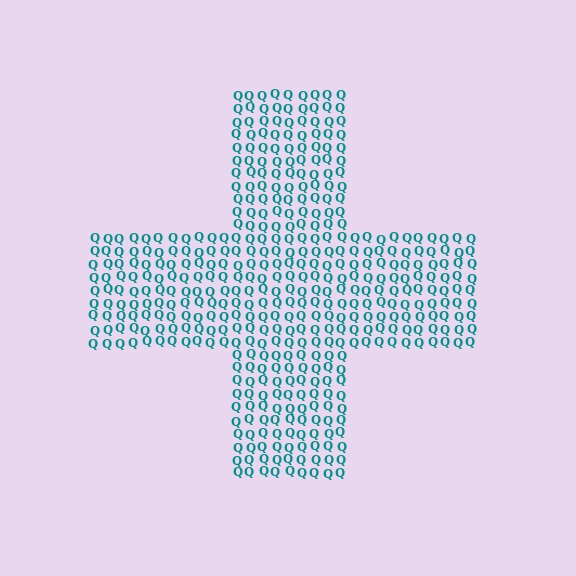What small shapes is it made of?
It is made of small letter Q's.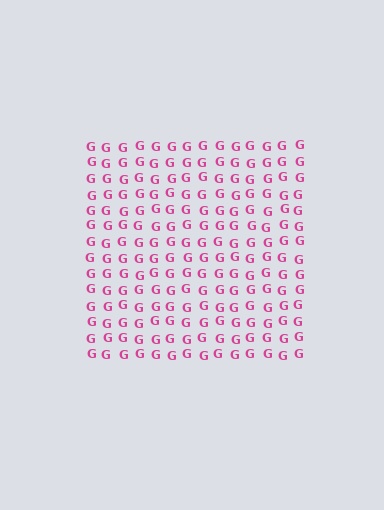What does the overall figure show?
The overall figure shows a square.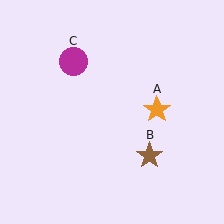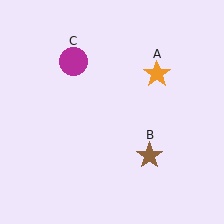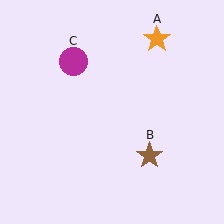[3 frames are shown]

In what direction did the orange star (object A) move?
The orange star (object A) moved up.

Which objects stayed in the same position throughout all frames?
Brown star (object B) and magenta circle (object C) remained stationary.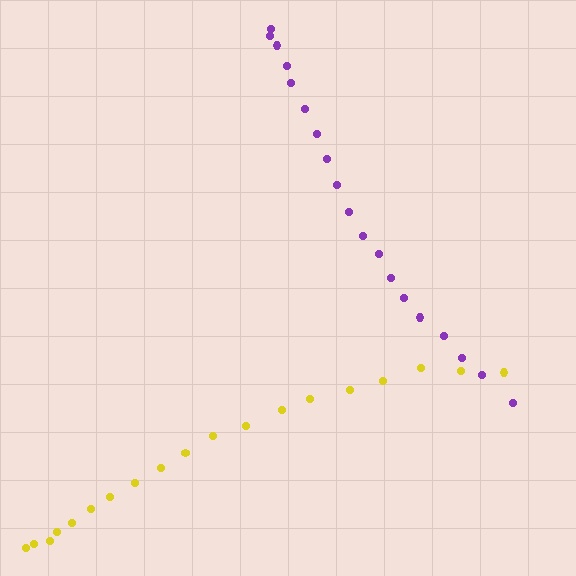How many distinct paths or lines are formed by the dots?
There are 2 distinct paths.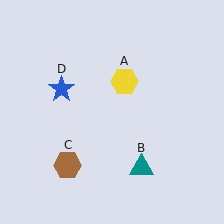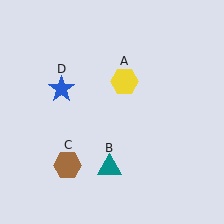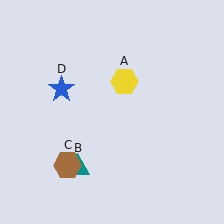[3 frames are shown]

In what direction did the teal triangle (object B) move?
The teal triangle (object B) moved left.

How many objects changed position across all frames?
1 object changed position: teal triangle (object B).